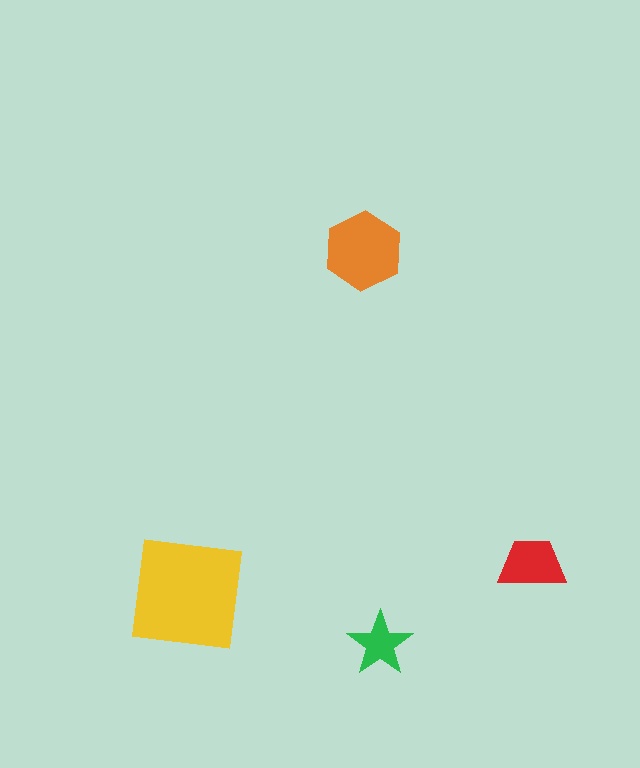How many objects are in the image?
There are 4 objects in the image.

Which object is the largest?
The yellow square.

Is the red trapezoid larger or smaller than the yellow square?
Smaller.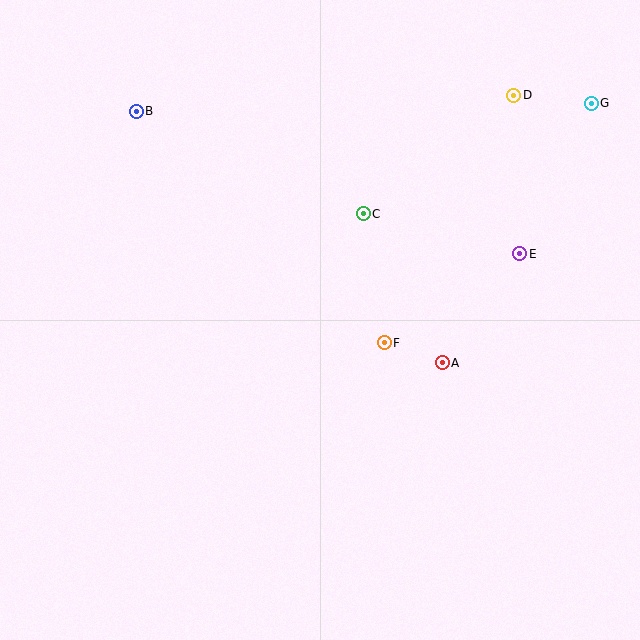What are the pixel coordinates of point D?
Point D is at (514, 95).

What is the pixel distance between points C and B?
The distance between C and B is 249 pixels.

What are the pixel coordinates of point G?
Point G is at (591, 103).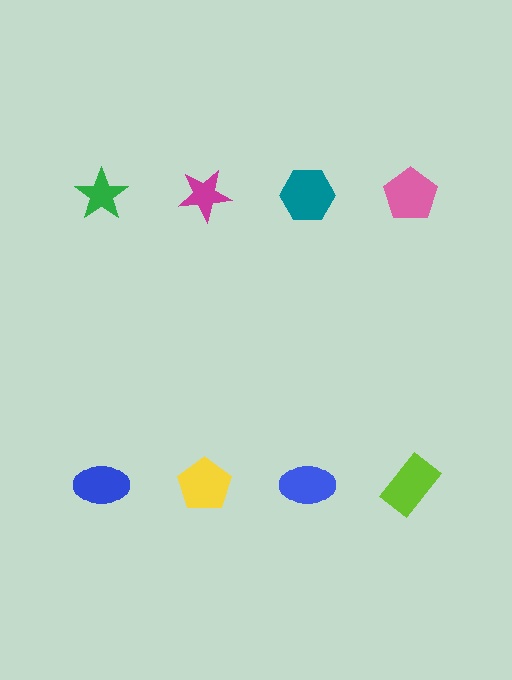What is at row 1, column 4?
A pink pentagon.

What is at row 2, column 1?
A blue ellipse.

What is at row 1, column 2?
A magenta star.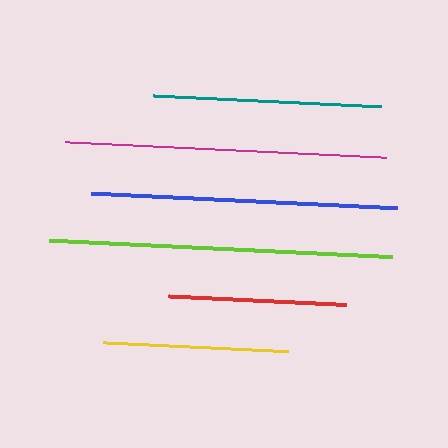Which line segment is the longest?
The lime line is the longest at approximately 343 pixels.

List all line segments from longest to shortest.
From longest to shortest: lime, magenta, blue, teal, yellow, red.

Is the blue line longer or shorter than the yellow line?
The blue line is longer than the yellow line.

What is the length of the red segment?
The red segment is approximately 178 pixels long.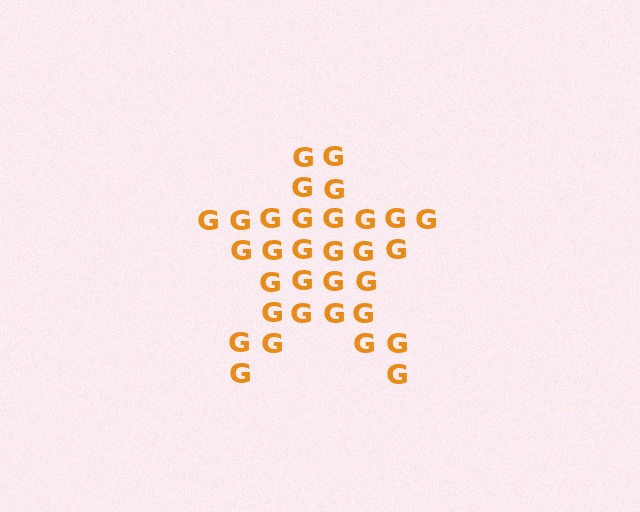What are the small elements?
The small elements are letter G's.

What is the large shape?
The large shape is a star.